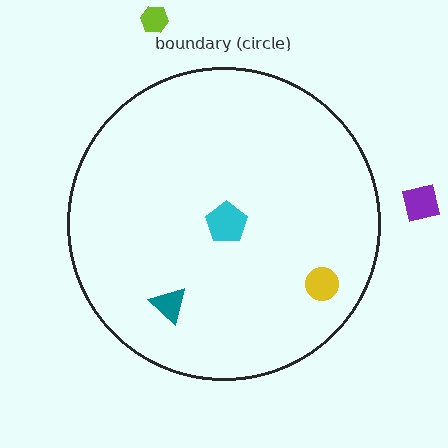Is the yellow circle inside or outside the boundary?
Inside.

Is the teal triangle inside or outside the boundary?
Inside.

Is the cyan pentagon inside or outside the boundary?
Inside.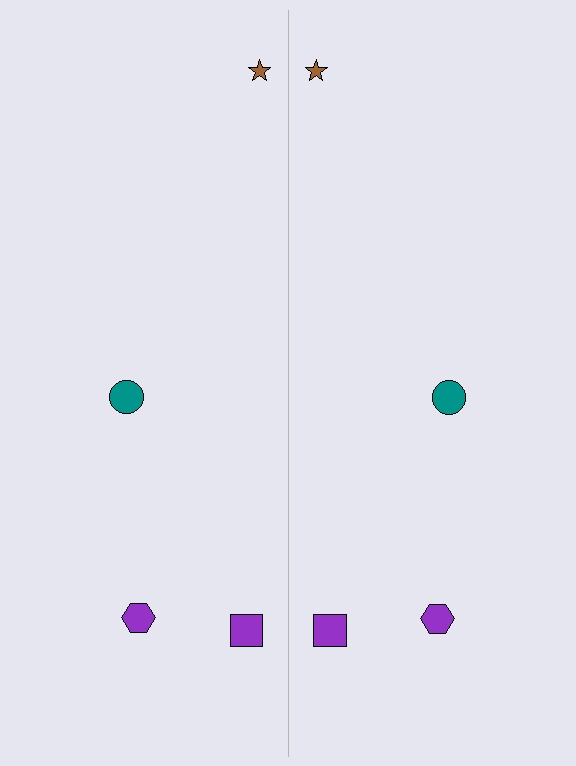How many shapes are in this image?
There are 8 shapes in this image.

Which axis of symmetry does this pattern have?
The pattern has a vertical axis of symmetry running through the center of the image.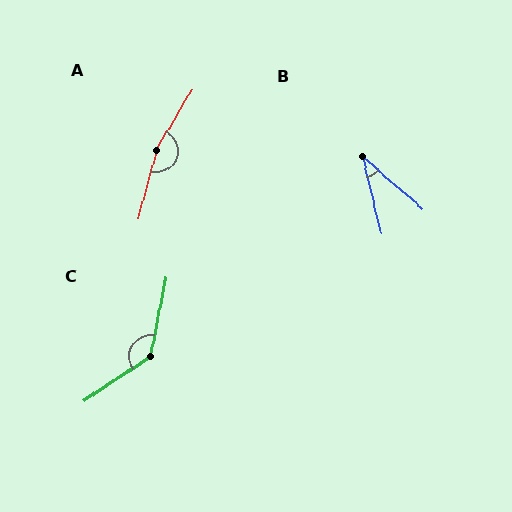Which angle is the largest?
A, at approximately 164 degrees.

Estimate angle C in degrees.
Approximately 135 degrees.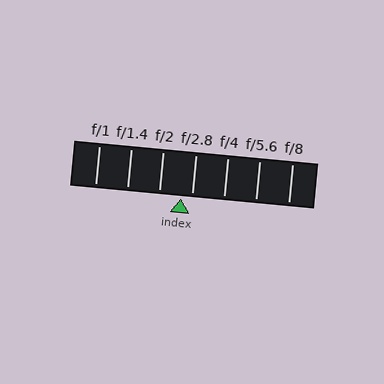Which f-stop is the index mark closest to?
The index mark is closest to f/2.8.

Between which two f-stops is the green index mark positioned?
The index mark is between f/2 and f/2.8.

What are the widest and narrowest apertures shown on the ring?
The widest aperture shown is f/1 and the narrowest is f/8.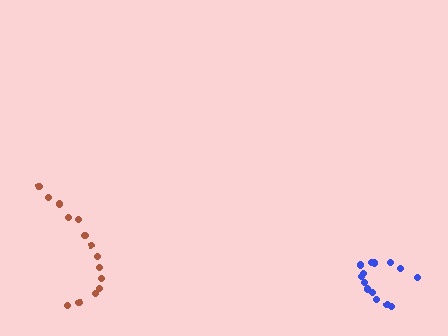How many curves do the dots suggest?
There are 2 distinct paths.